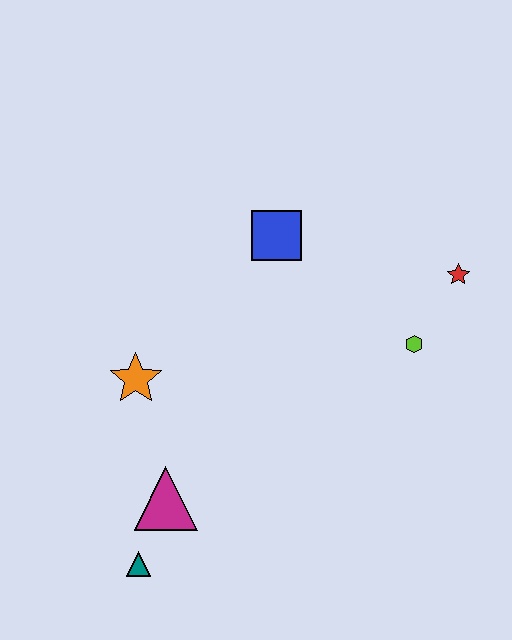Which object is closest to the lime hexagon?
The red star is closest to the lime hexagon.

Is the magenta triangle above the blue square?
No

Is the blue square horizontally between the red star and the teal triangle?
Yes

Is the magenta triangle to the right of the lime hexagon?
No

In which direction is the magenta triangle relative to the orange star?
The magenta triangle is below the orange star.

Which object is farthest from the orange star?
The red star is farthest from the orange star.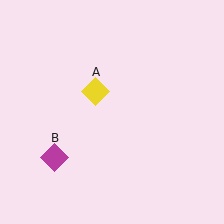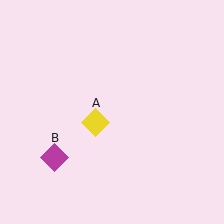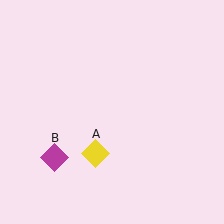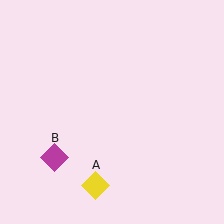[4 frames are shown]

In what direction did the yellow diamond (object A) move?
The yellow diamond (object A) moved down.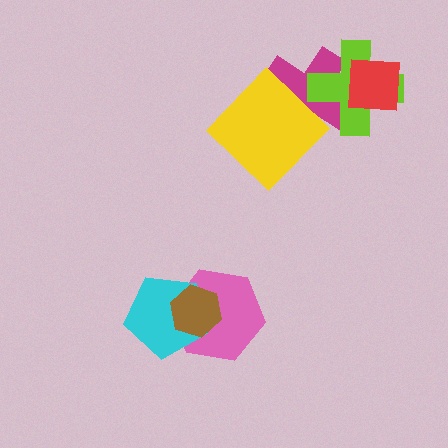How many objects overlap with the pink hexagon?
2 objects overlap with the pink hexagon.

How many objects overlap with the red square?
2 objects overlap with the red square.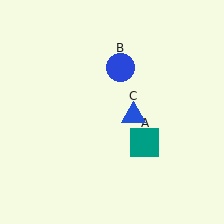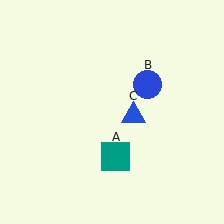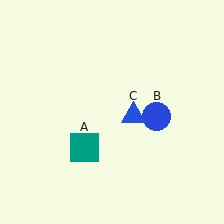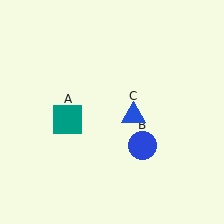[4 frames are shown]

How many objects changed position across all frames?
2 objects changed position: teal square (object A), blue circle (object B).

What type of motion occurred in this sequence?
The teal square (object A), blue circle (object B) rotated clockwise around the center of the scene.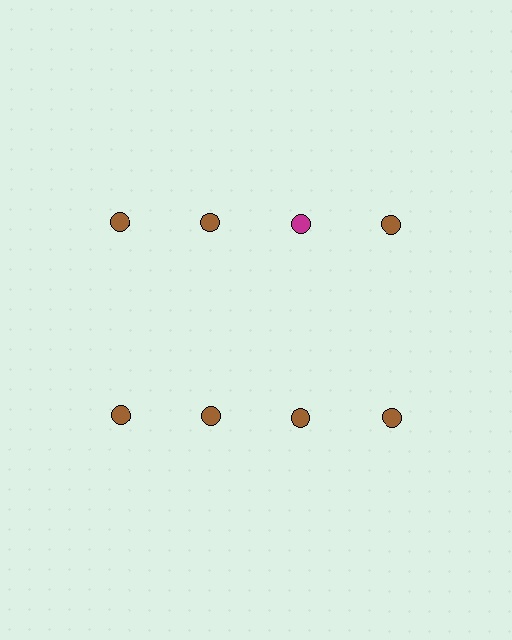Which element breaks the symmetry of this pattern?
The magenta circle in the top row, center column breaks the symmetry. All other shapes are brown circles.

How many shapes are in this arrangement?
There are 8 shapes arranged in a grid pattern.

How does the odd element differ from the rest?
It has a different color: magenta instead of brown.